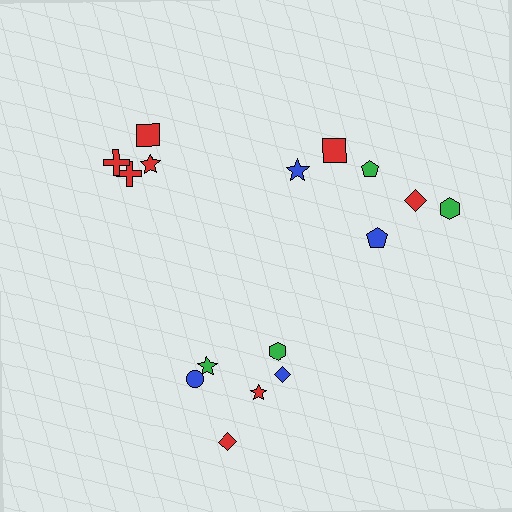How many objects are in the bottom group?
There are 6 objects.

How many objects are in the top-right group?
There are 6 objects.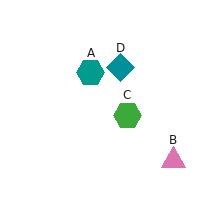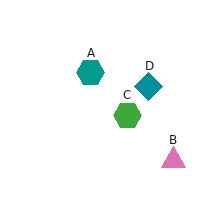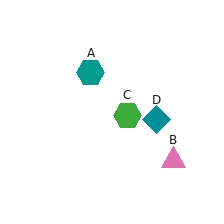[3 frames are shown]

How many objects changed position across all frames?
1 object changed position: teal diamond (object D).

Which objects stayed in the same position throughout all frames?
Teal hexagon (object A) and pink triangle (object B) and green hexagon (object C) remained stationary.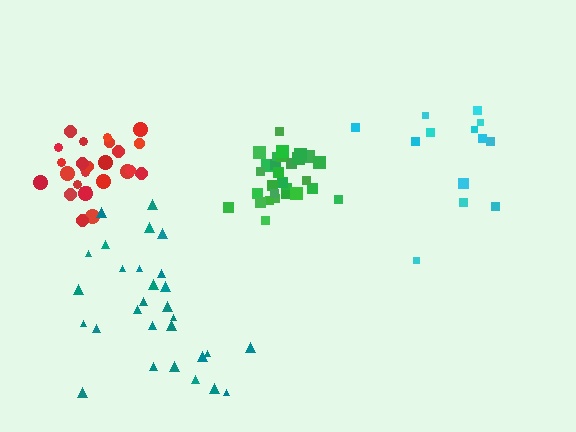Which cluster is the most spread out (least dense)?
Teal.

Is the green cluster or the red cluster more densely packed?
Green.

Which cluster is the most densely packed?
Green.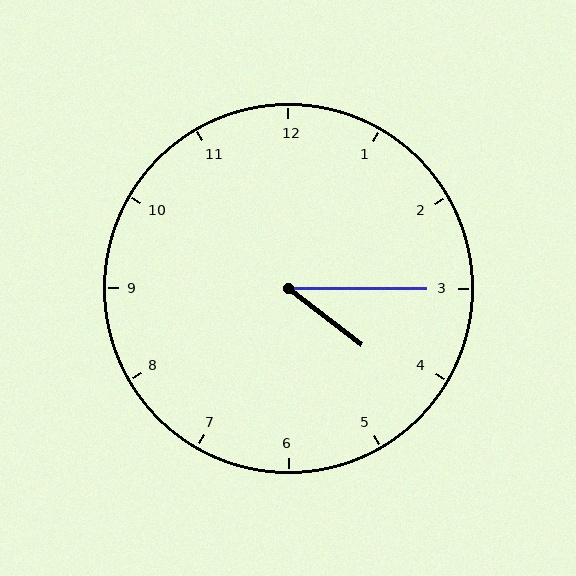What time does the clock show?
4:15.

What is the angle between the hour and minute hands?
Approximately 38 degrees.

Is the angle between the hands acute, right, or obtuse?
It is acute.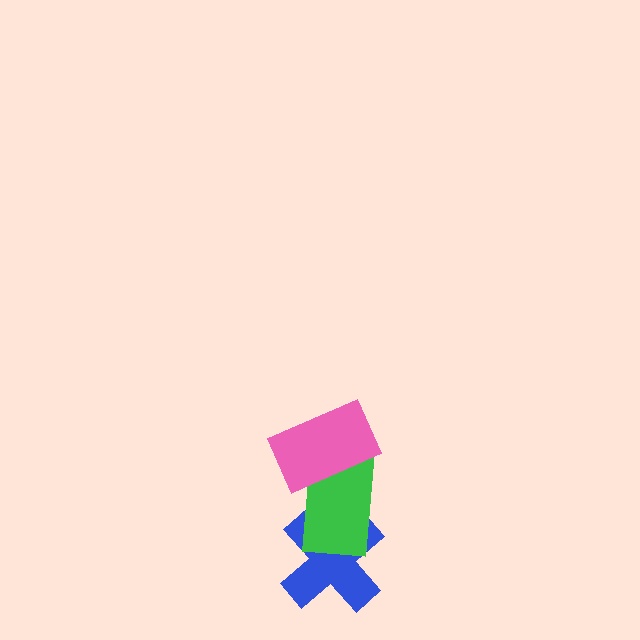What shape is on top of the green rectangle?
The pink rectangle is on top of the green rectangle.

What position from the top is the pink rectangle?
The pink rectangle is 1st from the top.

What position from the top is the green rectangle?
The green rectangle is 2nd from the top.